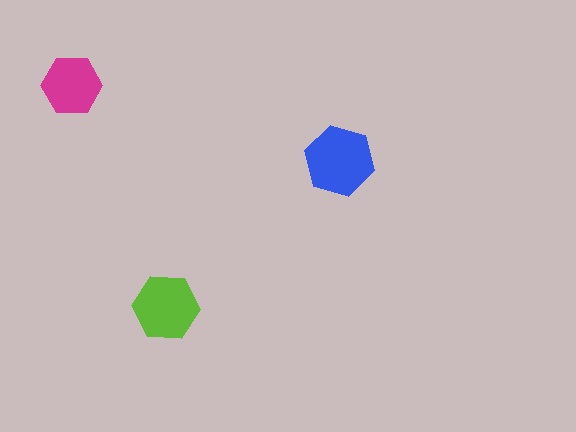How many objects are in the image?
There are 3 objects in the image.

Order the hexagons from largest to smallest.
the blue one, the lime one, the magenta one.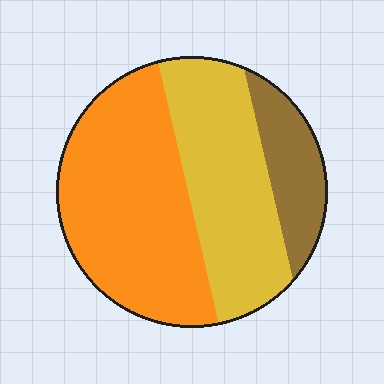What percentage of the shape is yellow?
Yellow takes up between a third and a half of the shape.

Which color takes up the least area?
Brown, at roughly 15%.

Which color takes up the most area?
Orange, at roughly 50%.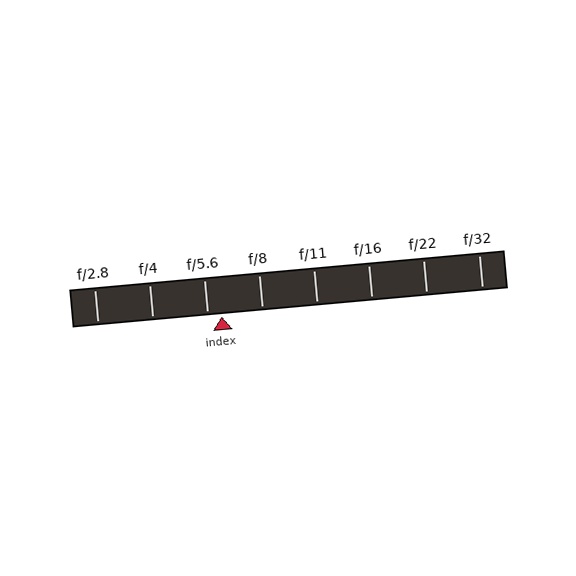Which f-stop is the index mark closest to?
The index mark is closest to f/5.6.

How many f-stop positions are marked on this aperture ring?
There are 8 f-stop positions marked.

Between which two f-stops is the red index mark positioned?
The index mark is between f/5.6 and f/8.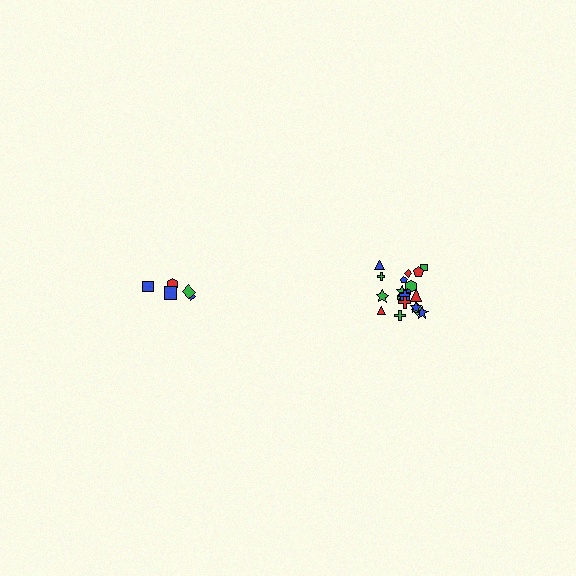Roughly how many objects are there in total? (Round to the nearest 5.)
Roughly 25 objects in total.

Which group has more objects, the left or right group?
The right group.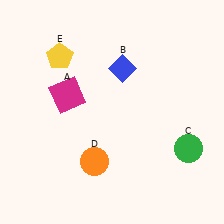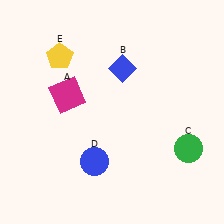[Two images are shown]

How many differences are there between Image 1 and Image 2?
There is 1 difference between the two images.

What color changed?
The circle (D) changed from orange in Image 1 to blue in Image 2.